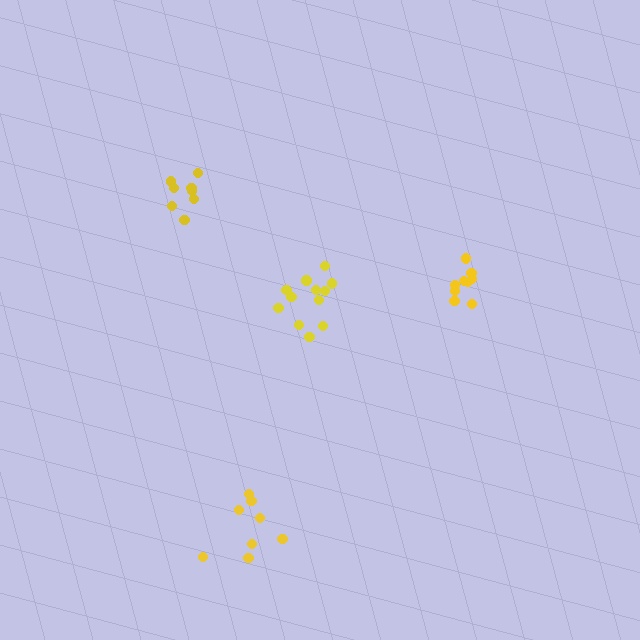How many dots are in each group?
Group 1: 12 dots, Group 2: 8 dots, Group 3: 9 dots, Group 4: 8 dots (37 total).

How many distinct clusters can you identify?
There are 4 distinct clusters.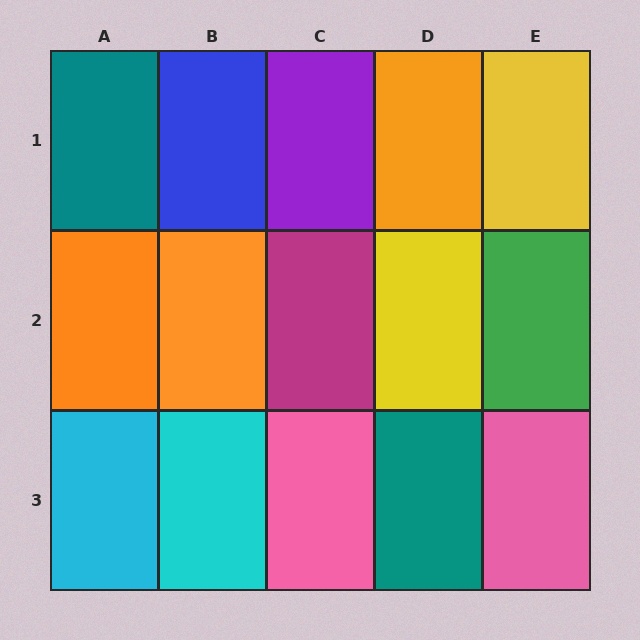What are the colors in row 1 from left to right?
Teal, blue, purple, orange, yellow.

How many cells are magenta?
1 cell is magenta.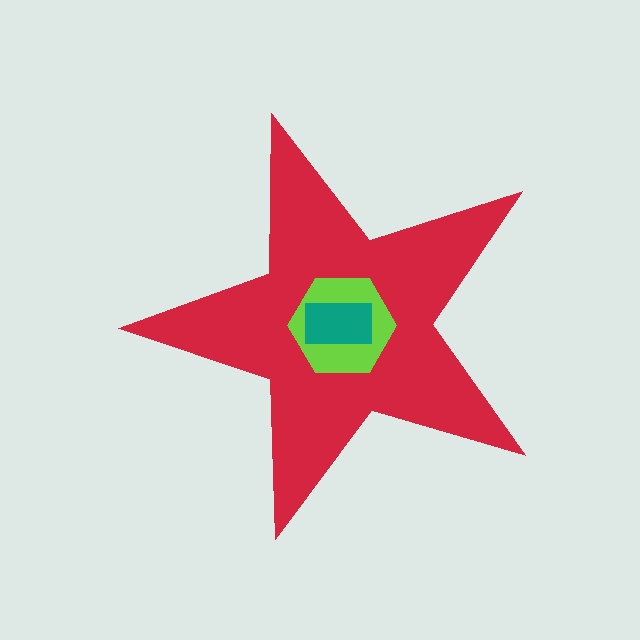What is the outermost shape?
The red star.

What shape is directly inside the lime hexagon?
The teal rectangle.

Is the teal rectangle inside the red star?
Yes.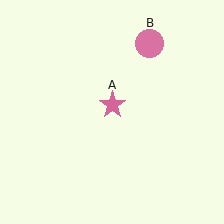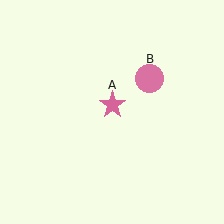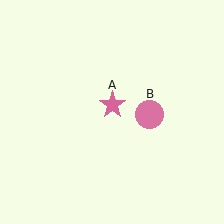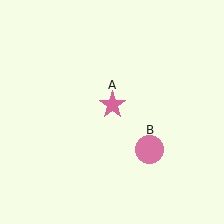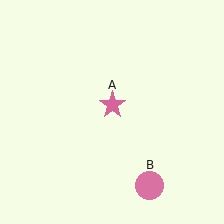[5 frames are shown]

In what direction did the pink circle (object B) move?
The pink circle (object B) moved down.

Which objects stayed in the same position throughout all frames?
Pink star (object A) remained stationary.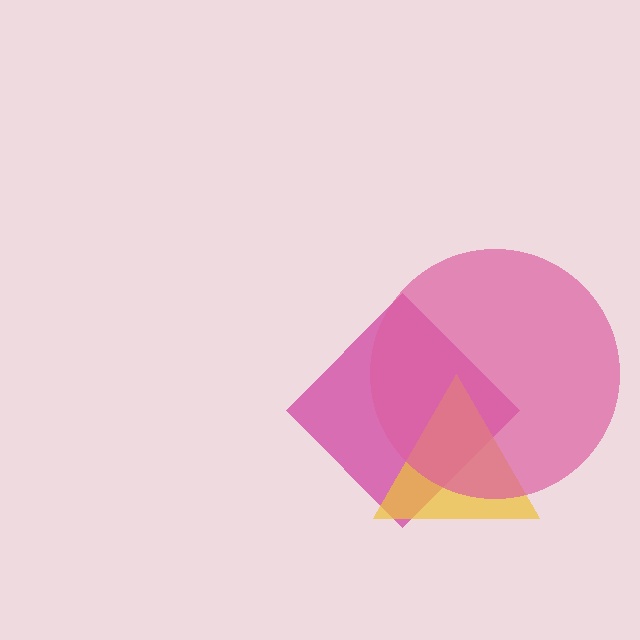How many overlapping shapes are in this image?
There are 3 overlapping shapes in the image.